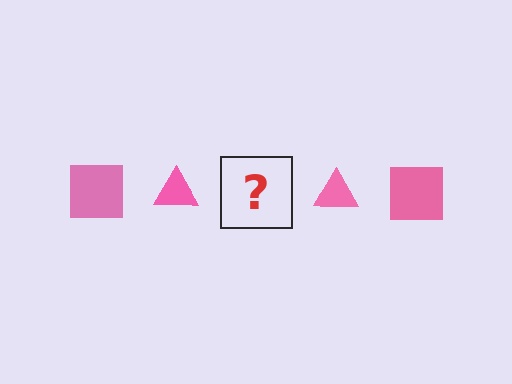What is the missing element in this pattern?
The missing element is a pink square.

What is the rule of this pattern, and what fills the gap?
The rule is that the pattern cycles through square, triangle shapes in pink. The gap should be filled with a pink square.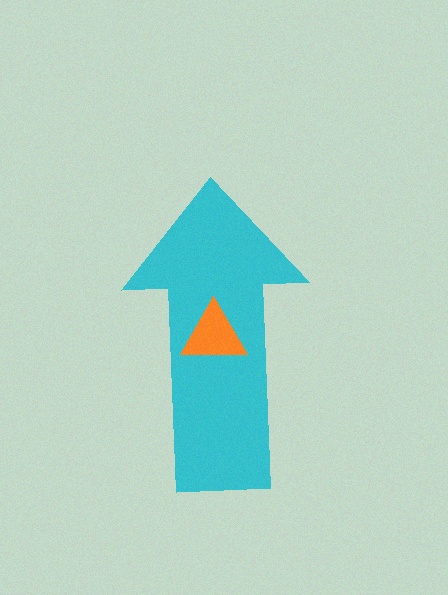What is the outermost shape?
The cyan arrow.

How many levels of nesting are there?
2.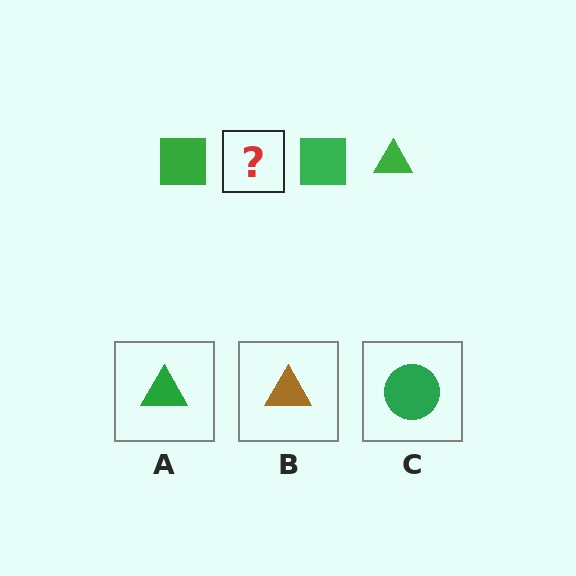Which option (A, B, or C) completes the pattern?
A.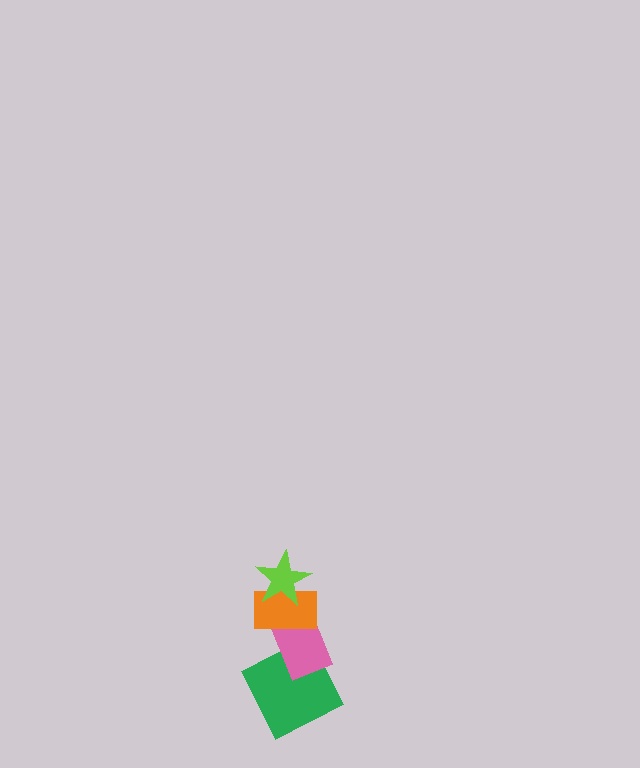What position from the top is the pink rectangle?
The pink rectangle is 3rd from the top.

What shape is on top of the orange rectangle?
The lime star is on top of the orange rectangle.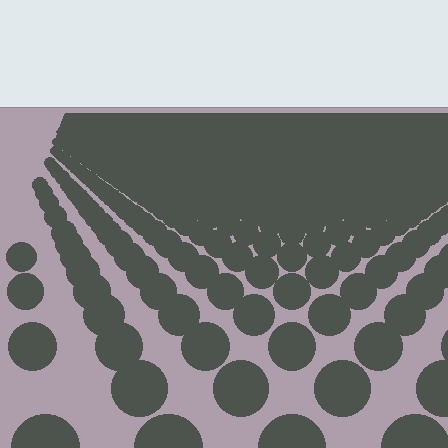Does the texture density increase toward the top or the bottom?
Density increases toward the top.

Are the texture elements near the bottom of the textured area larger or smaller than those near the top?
Larger. Near the bottom, elements are closer to the viewer and appear at a bigger on-screen size.